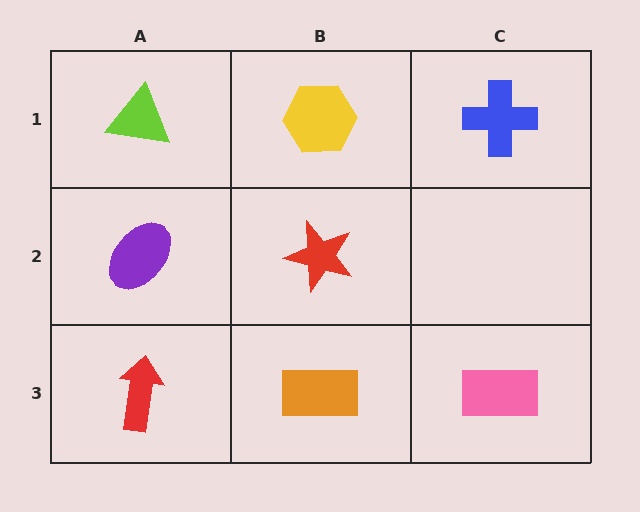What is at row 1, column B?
A yellow hexagon.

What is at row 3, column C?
A pink rectangle.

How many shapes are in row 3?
3 shapes.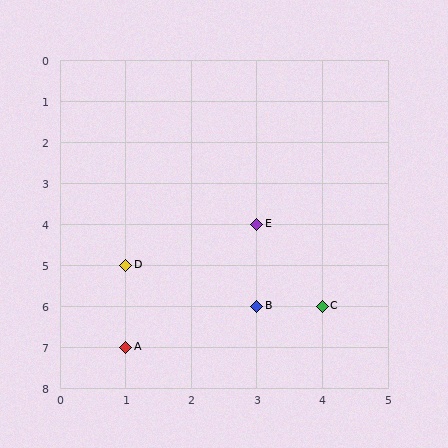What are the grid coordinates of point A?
Point A is at grid coordinates (1, 7).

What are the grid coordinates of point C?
Point C is at grid coordinates (4, 6).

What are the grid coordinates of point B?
Point B is at grid coordinates (3, 6).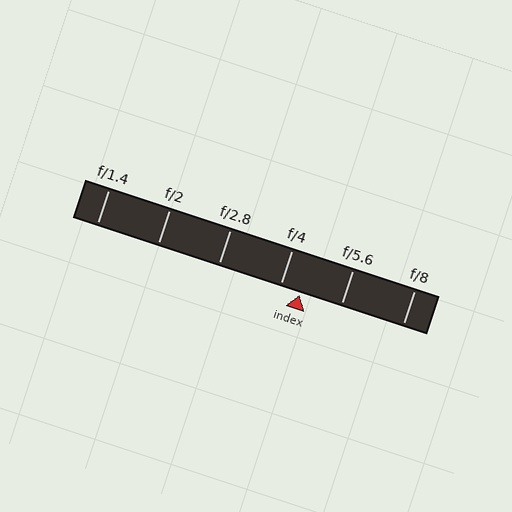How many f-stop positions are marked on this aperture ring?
There are 6 f-stop positions marked.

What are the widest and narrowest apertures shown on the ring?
The widest aperture shown is f/1.4 and the narrowest is f/8.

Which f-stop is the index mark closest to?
The index mark is closest to f/4.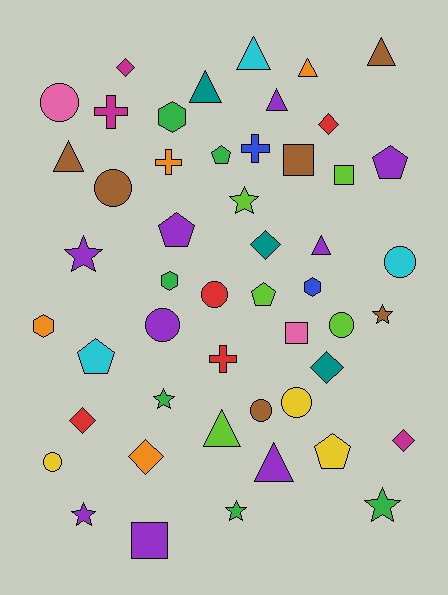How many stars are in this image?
There are 7 stars.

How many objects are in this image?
There are 50 objects.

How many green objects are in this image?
There are 6 green objects.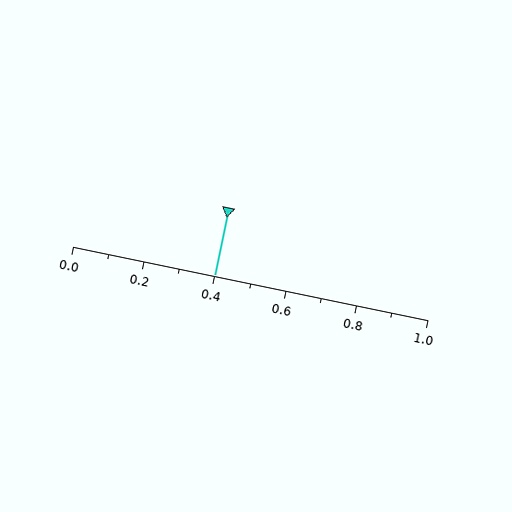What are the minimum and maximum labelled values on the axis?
The axis runs from 0.0 to 1.0.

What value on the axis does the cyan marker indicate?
The marker indicates approximately 0.4.